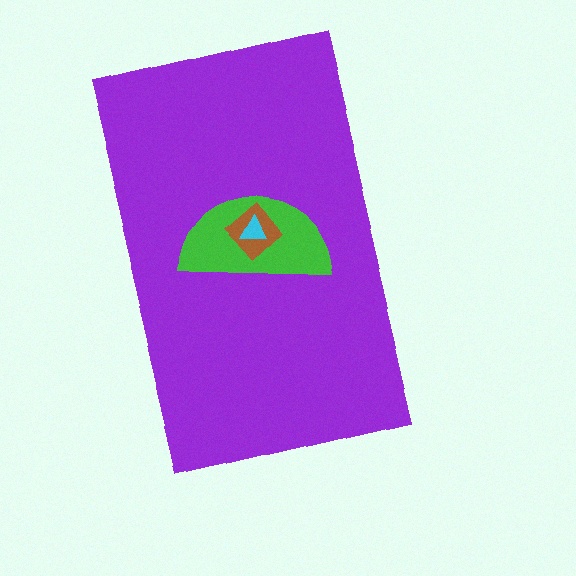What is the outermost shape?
The purple rectangle.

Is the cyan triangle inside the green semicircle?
Yes.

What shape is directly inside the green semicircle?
The brown diamond.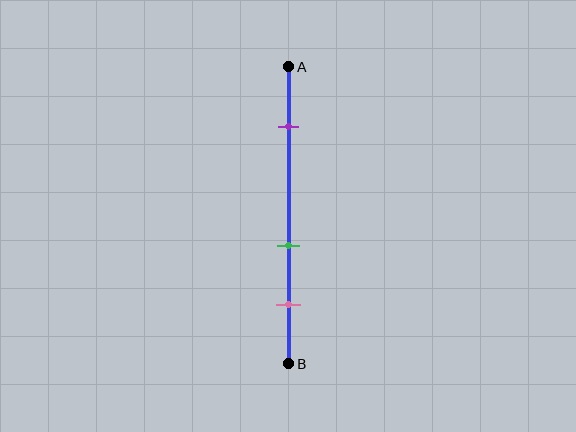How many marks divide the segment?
There are 3 marks dividing the segment.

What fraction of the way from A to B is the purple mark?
The purple mark is approximately 20% (0.2) of the way from A to B.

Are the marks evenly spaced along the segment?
No, the marks are not evenly spaced.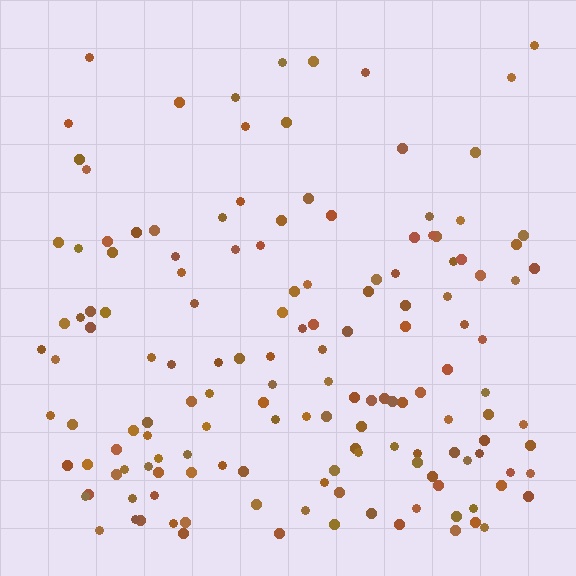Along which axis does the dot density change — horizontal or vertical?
Vertical.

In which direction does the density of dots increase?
From top to bottom, with the bottom side densest.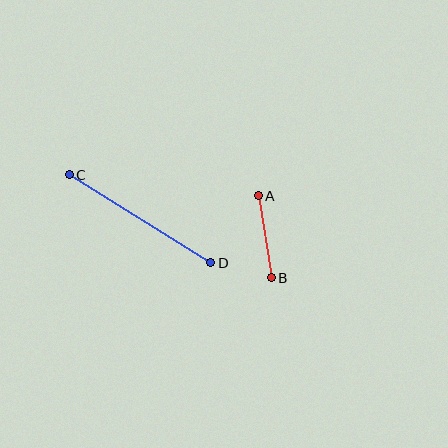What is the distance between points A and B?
The distance is approximately 83 pixels.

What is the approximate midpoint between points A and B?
The midpoint is at approximately (265, 237) pixels.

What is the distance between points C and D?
The distance is approximately 167 pixels.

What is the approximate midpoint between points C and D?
The midpoint is at approximately (140, 219) pixels.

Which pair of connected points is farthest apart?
Points C and D are farthest apart.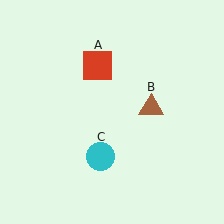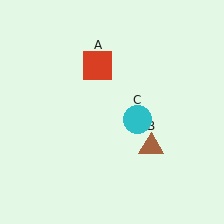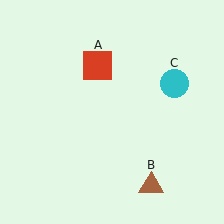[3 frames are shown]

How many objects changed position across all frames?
2 objects changed position: brown triangle (object B), cyan circle (object C).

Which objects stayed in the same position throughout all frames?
Red square (object A) remained stationary.